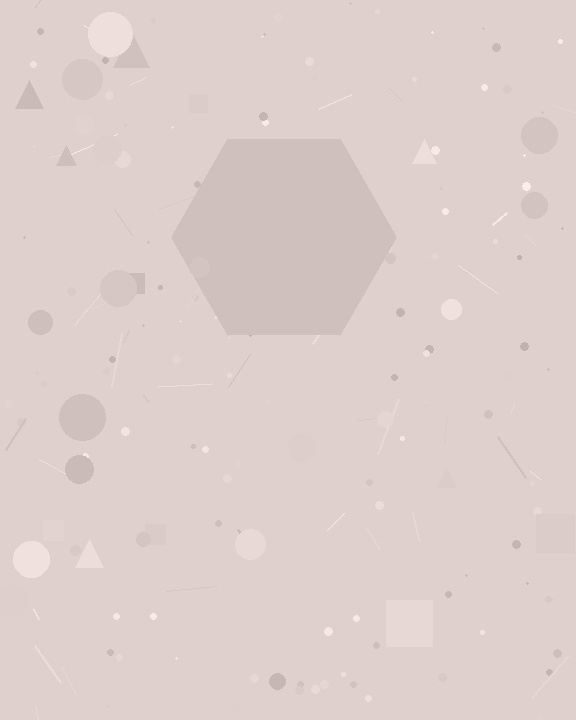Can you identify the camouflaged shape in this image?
The camouflaged shape is a hexagon.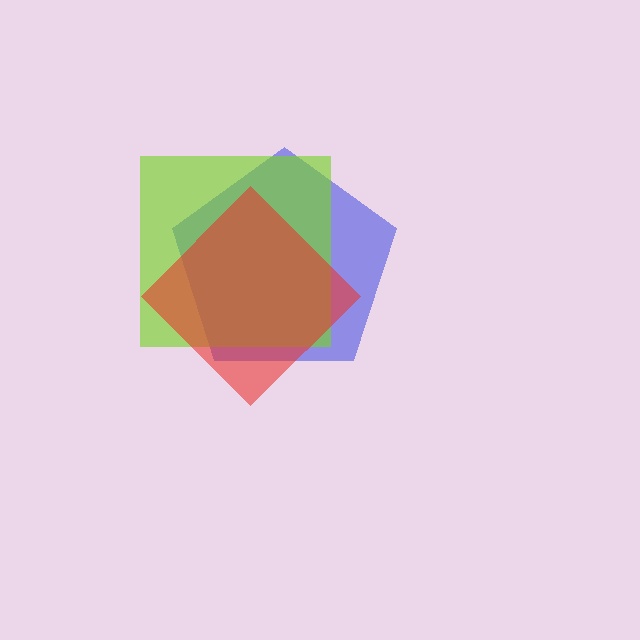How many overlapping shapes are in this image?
There are 3 overlapping shapes in the image.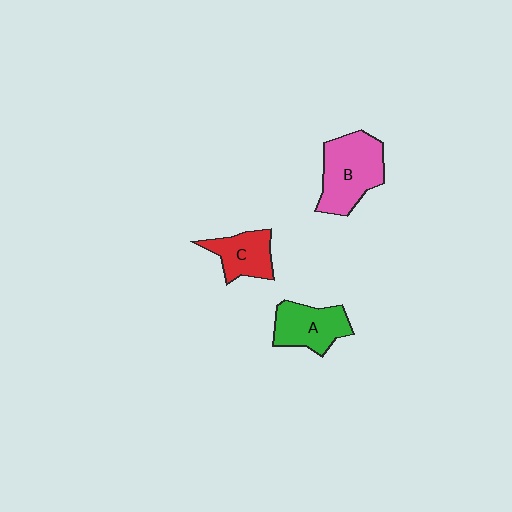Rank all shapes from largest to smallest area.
From largest to smallest: B (pink), A (green), C (red).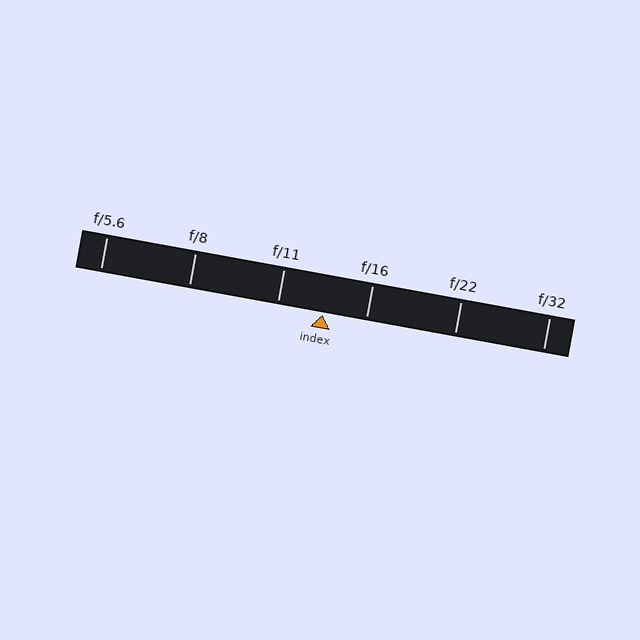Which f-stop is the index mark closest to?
The index mark is closest to f/16.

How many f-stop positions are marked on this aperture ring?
There are 6 f-stop positions marked.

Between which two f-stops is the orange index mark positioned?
The index mark is between f/11 and f/16.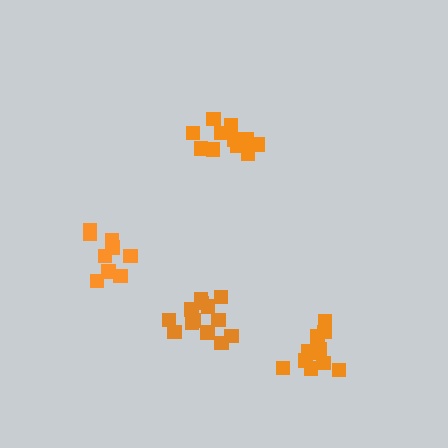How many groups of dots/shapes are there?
There are 4 groups.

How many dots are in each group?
Group 1: 11 dots, Group 2: 11 dots, Group 3: 14 dots, Group 4: 9 dots (45 total).